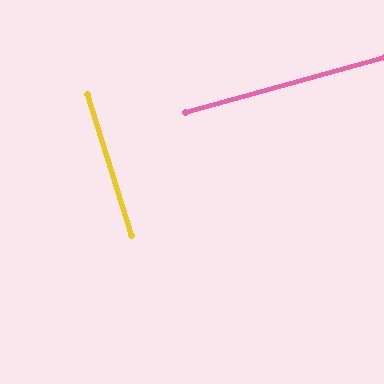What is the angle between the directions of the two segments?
Approximately 88 degrees.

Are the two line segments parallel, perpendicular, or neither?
Perpendicular — they meet at approximately 88°.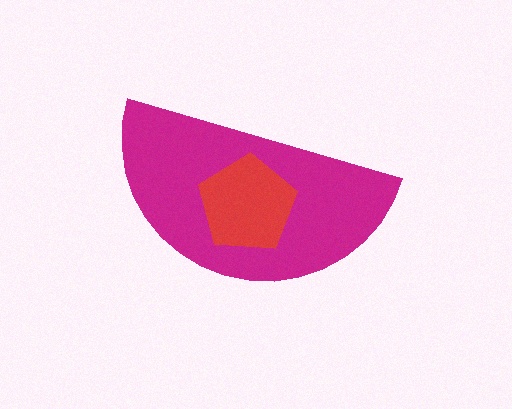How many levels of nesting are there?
2.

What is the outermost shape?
The magenta semicircle.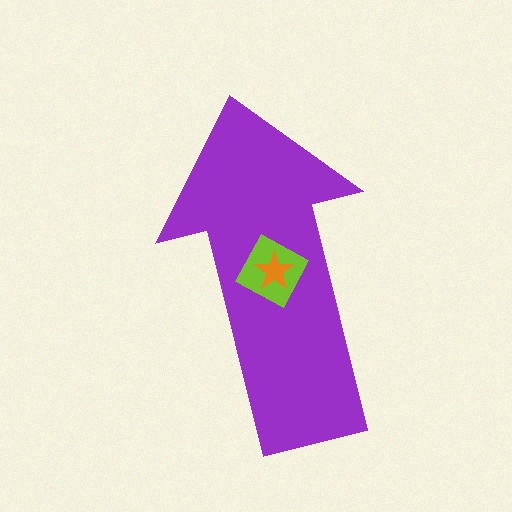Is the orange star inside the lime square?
Yes.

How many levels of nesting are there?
3.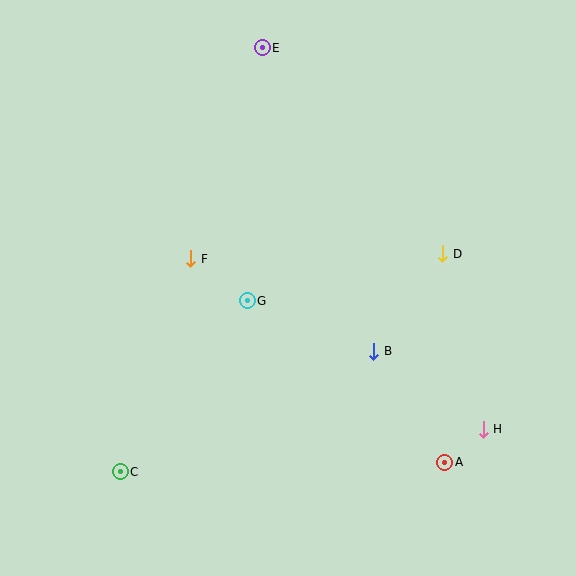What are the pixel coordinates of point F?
Point F is at (191, 259).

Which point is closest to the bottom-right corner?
Point H is closest to the bottom-right corner.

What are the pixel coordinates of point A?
Point A is at (445, 462).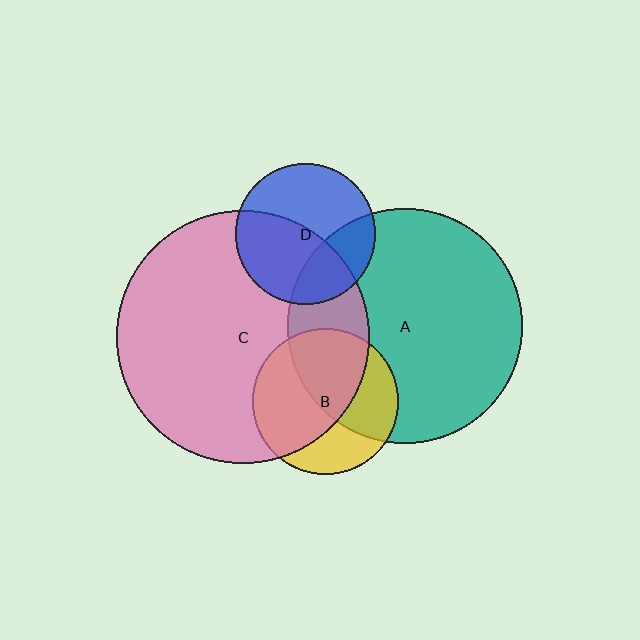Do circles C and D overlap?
Yes.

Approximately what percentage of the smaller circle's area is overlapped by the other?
Approximately 50%.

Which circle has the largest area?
Circle C (pink).